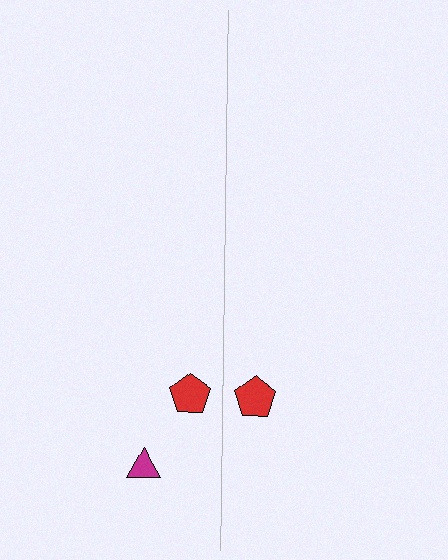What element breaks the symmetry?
A magenta triangle is missing from the right side.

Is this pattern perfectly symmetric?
No, the pattern is not perfectly symmetric. A magenta triangle is missing from the right side.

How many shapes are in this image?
There are 3 shapes in this image.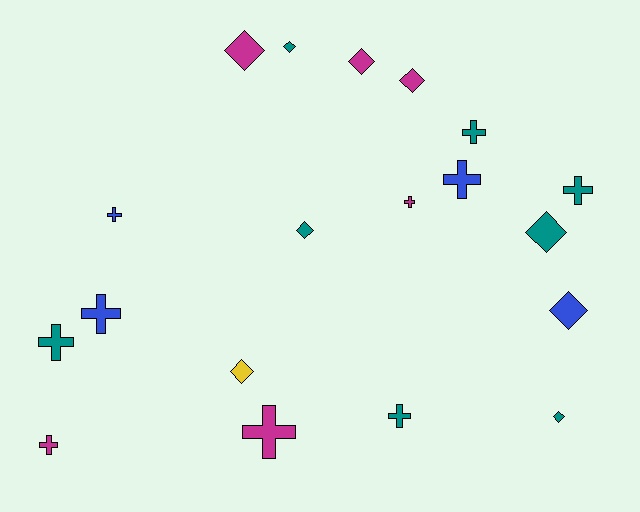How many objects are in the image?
There are 19 objects.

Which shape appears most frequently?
Cross, with 10 objects.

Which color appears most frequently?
Teal, with 8 objects.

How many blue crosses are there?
There are 3 blue crosses.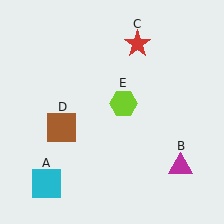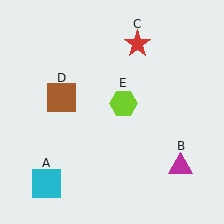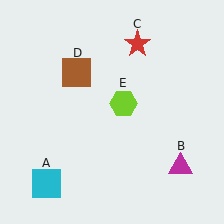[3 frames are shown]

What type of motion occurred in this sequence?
The brown square (object D) rotated clockwise around the center of the scene.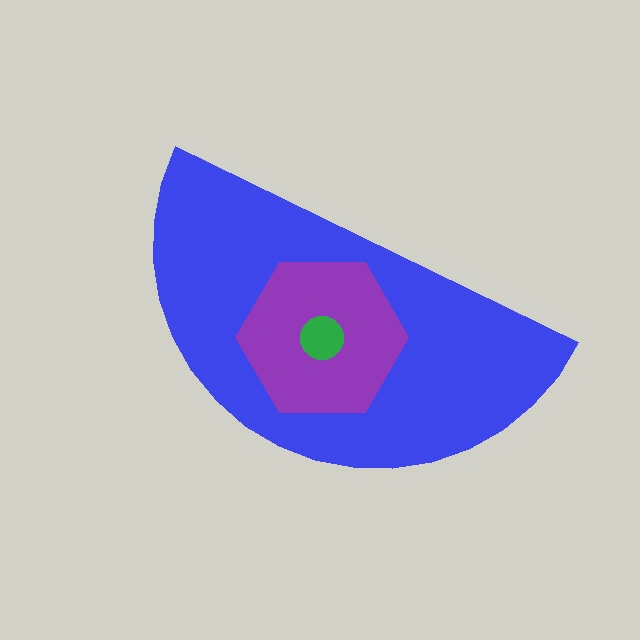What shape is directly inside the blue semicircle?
The purple hexagon.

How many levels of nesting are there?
3.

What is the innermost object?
The green circle.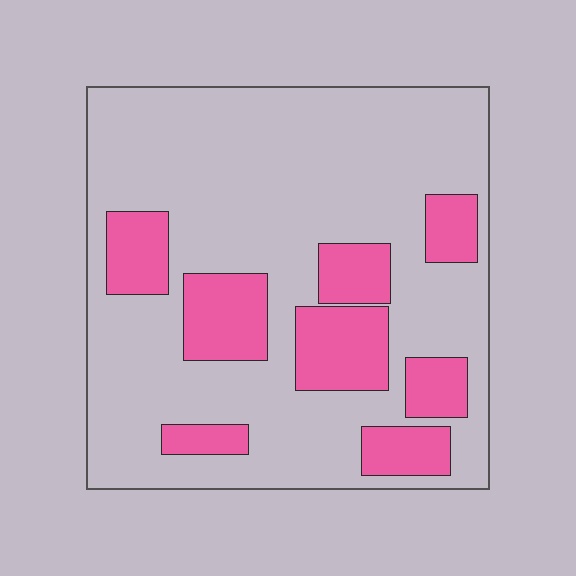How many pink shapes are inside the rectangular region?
8.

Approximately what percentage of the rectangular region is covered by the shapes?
Approximately 25%.